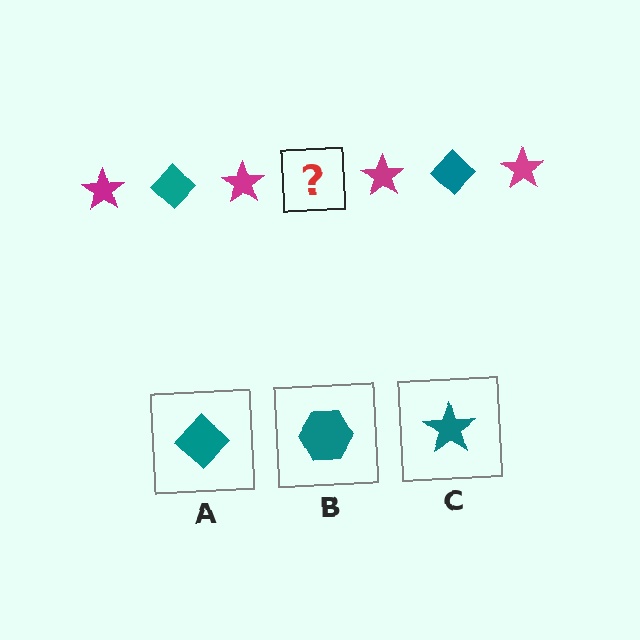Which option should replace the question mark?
Option A.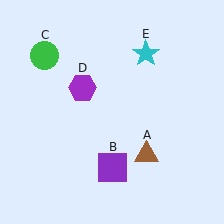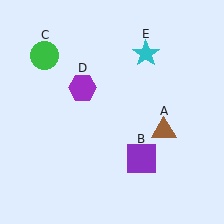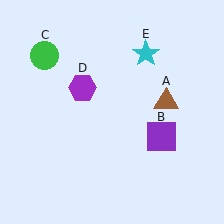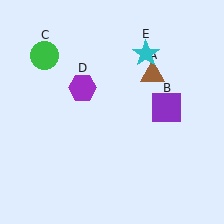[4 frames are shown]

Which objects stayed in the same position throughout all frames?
Green circle (object C) and purple hexagon (object D) and cyan star (object E) remained stationary.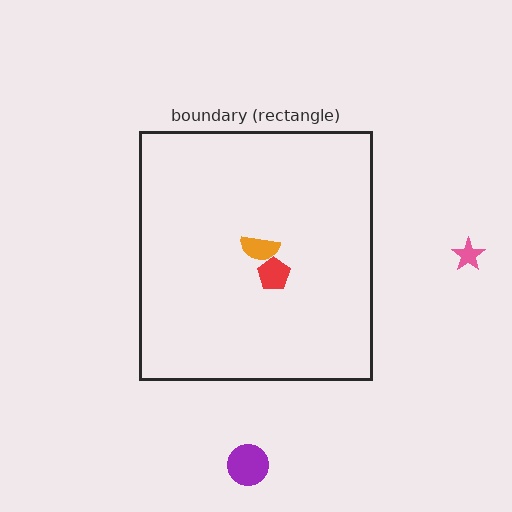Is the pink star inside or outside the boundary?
Outside.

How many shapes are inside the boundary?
2 inside, 2 outside.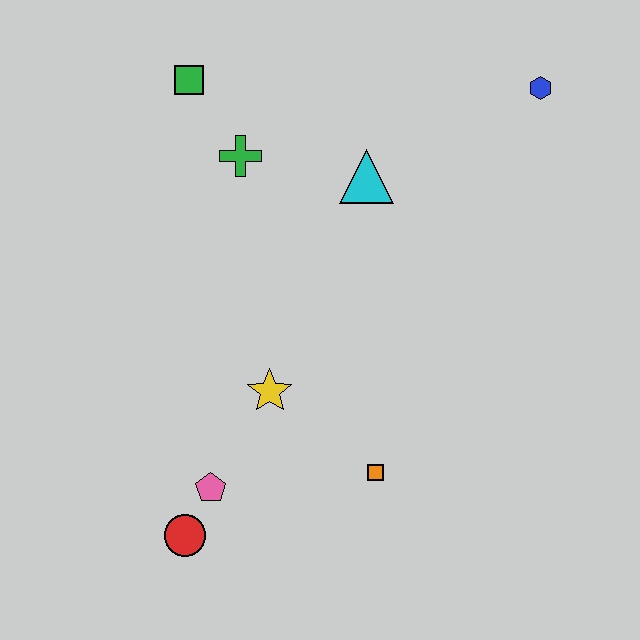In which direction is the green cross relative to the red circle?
The green cross is above the red circle.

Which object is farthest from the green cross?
The red circle is farthest from the green cross.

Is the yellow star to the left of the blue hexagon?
Yes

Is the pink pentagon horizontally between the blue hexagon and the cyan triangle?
No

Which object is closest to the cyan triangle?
The green cross is closest to the cyan triangle.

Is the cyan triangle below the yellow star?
No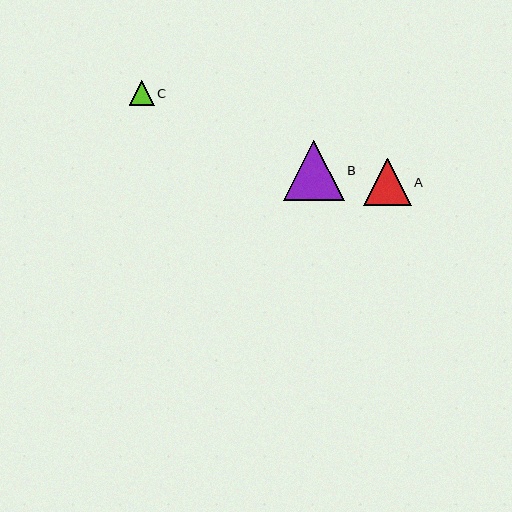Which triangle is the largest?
Triangle B is the largest with a size of approximately 60 pixels.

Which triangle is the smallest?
Triangle C is the smallest with a size of approximately 25 pixels.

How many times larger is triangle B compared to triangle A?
Triangle B is approximately 1.3 times the size of triangle A.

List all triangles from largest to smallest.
From largest to smallest: B, A, C.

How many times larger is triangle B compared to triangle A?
Triangle B is approximately 1.3 times the size of triangle A.